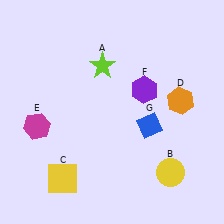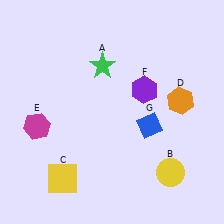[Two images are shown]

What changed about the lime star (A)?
In Image 1, A is lime. In Image 2, it changed to green.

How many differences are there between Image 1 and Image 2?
There is 1 difference between the two images.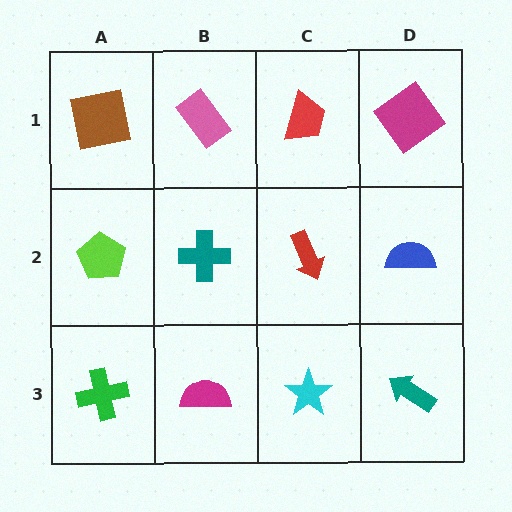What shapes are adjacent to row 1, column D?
A blue semicircle (row 2, column D), a red trapezoid (row 1, column C).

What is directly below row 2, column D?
A teal arrow.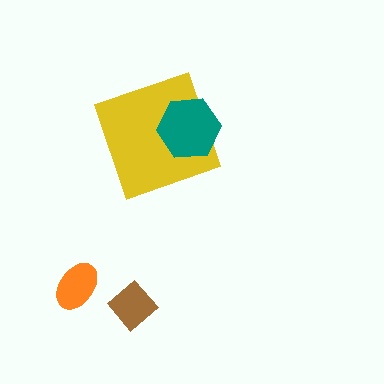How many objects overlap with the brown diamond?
0 objects overlap with the brown diamond.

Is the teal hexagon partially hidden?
No, no other shape covers it.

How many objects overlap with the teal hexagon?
1 object overlaps with the teal hexagon.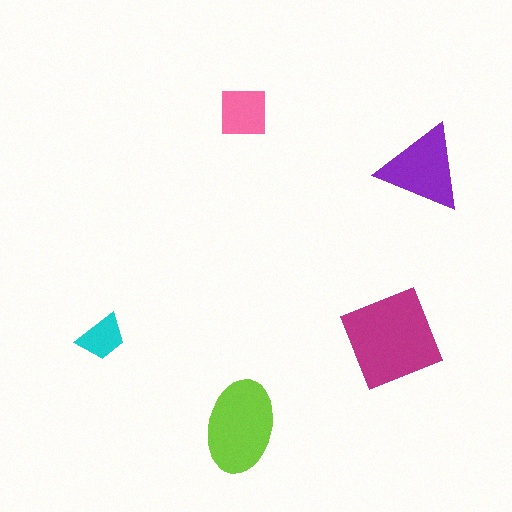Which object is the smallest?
The cyan trapezoid.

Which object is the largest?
The magenta diamond.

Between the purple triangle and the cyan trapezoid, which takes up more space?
The purple triangle.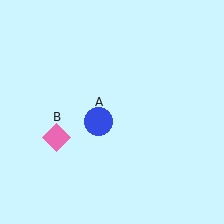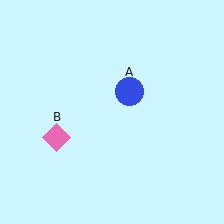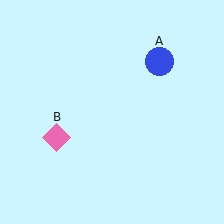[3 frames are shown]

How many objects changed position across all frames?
1 object changed position: blue circle (object A).